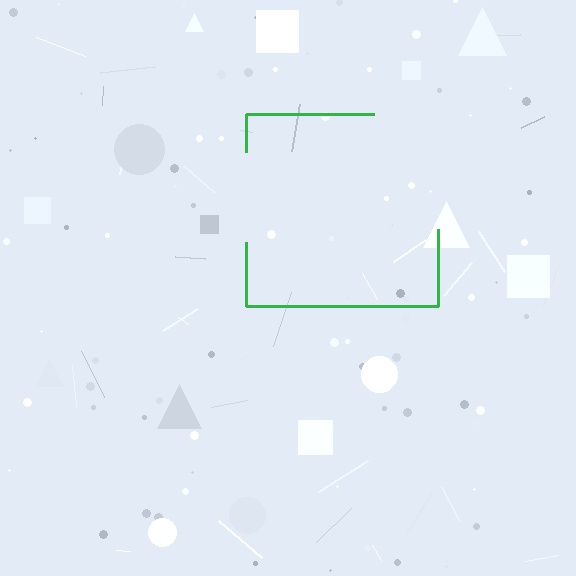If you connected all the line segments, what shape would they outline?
They would outline a square.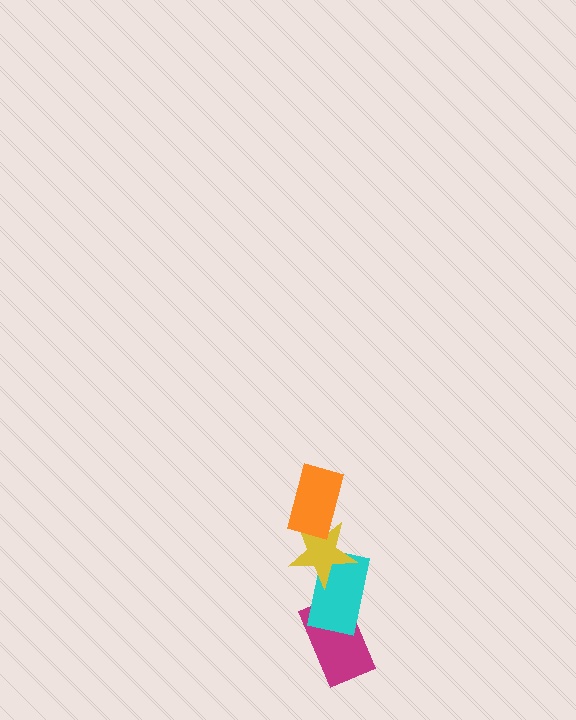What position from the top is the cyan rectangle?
The cyan rectangle is 3rd from the top.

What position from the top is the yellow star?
The yellow star is 2nd from the top.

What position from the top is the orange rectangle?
The orange rectangle is 1st from the top.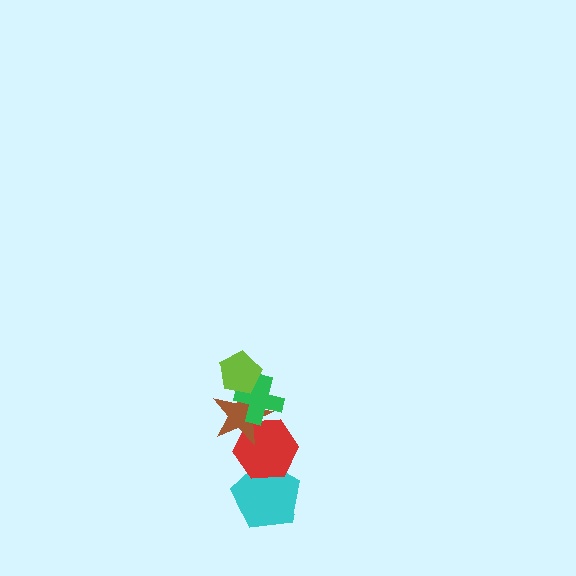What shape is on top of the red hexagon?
The brown star is on top of the red hexagon.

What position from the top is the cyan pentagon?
The cyan pentagon is 5th from the top.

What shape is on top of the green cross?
The lime pentagon is on top of the green cross.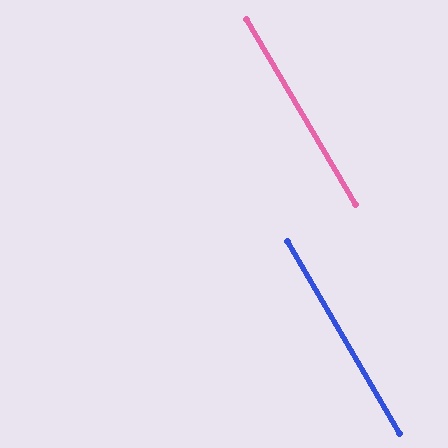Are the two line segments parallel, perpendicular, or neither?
Parallel — their directions differ by only 0.2°.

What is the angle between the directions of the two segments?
Approximately 0 degrees.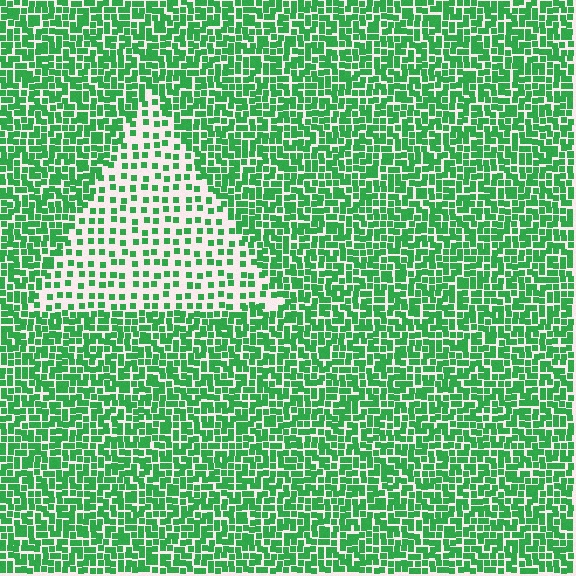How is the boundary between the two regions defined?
The boundary is defined by a change in element density (approximately 2.4x ratio). All elements are the same color, size, and shape.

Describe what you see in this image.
The image contains small green elements arranged at two different densities. A triangle-shaped region is visible where the elements are less densely packed than the surrounding area.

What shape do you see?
I see a triangle.